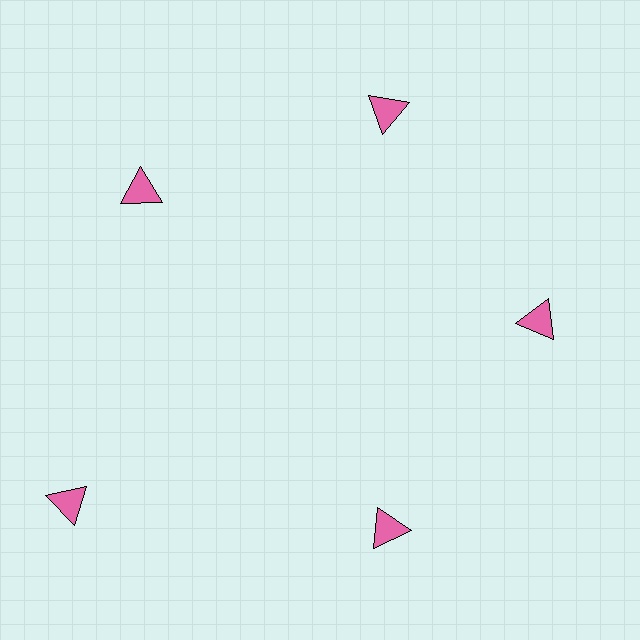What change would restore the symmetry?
The symmetry would be restored by moving it inward, back onto the ring so that all 5 triangles sit at equal angles and equal distance from the center.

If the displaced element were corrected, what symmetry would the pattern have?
It would have 5-fold rotational symmetry — the pattern would map onto itself every 72 degrees.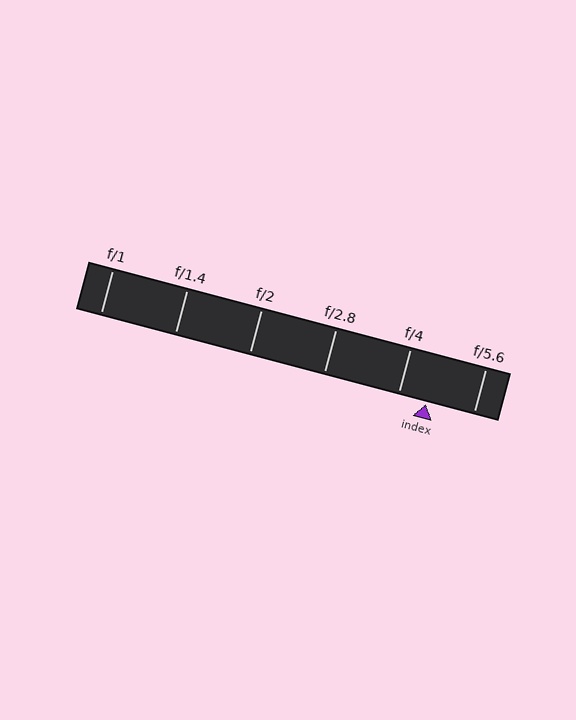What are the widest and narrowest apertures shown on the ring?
The widest aperture shown is f/1 and the narrowest is f/5.6.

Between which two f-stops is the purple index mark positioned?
The index mark is between f/4 and f/5.6.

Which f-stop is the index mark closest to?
The index mark is closest to f/4.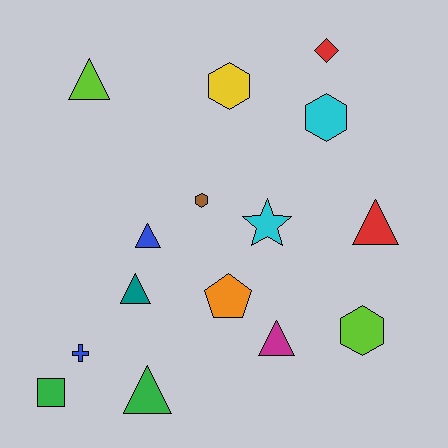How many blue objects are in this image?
There are 2 blue objects.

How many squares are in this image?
There is 1 square.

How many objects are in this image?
There are 15 objects.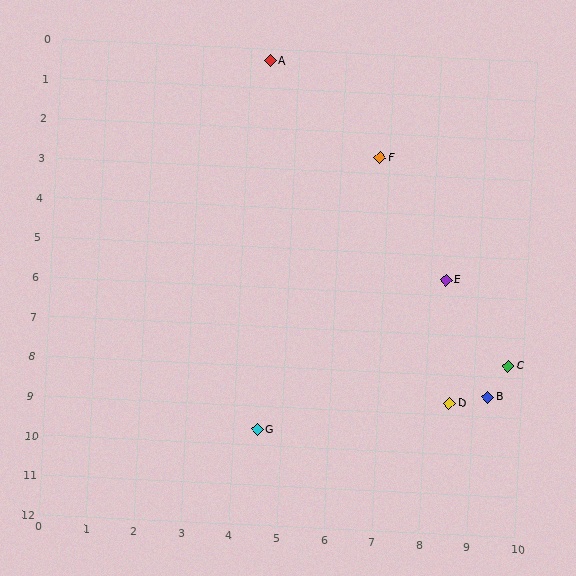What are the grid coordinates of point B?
Point B is at approximately (9.3, 8.5).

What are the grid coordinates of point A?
Point A is at approximately (4.4, 0.3).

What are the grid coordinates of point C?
Point C is at approximately (9.7, 7.7).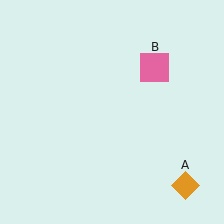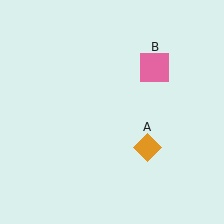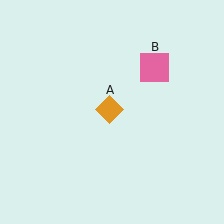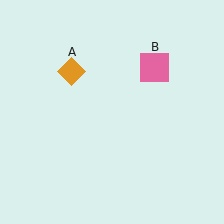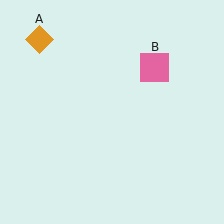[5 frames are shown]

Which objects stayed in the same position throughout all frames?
Pink square (object B) remained stationary.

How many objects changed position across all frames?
1 object changed position: orange diamond (object A).